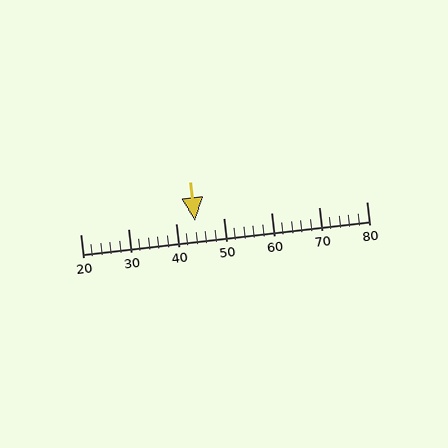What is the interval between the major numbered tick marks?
The major tick marks are spaced 10 units apart.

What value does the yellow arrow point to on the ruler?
The yellow arrow points to approximately 44.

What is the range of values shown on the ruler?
The ruler shows values from 20 to 80.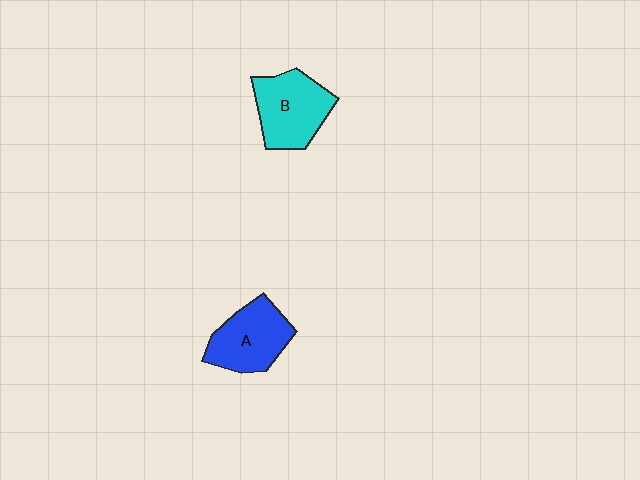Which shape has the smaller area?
Shape A (blue).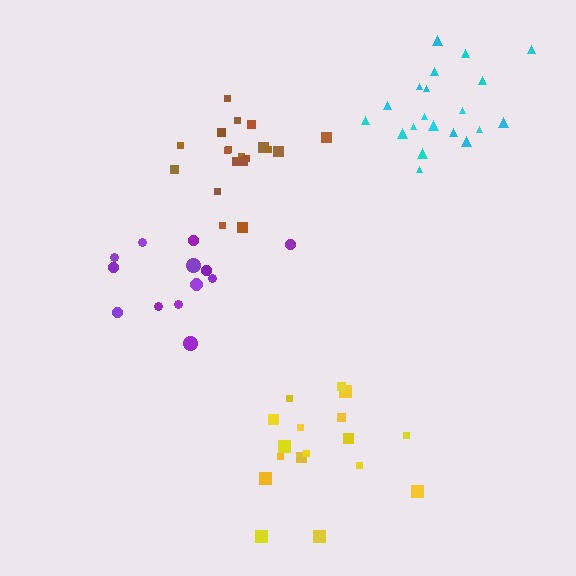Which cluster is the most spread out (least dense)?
Yellow.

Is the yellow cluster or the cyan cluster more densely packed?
Cyan.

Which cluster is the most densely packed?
Brown.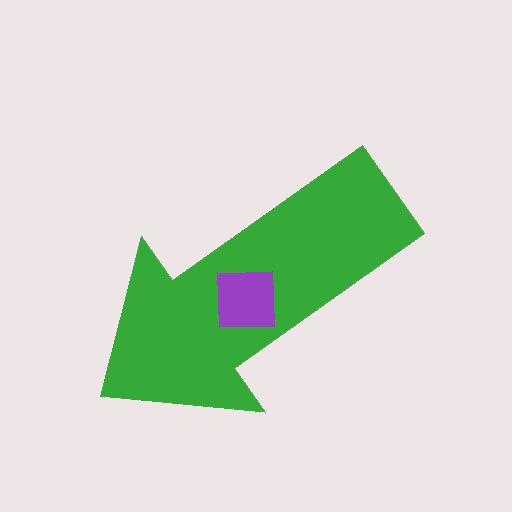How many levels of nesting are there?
2.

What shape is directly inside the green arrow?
The purple square.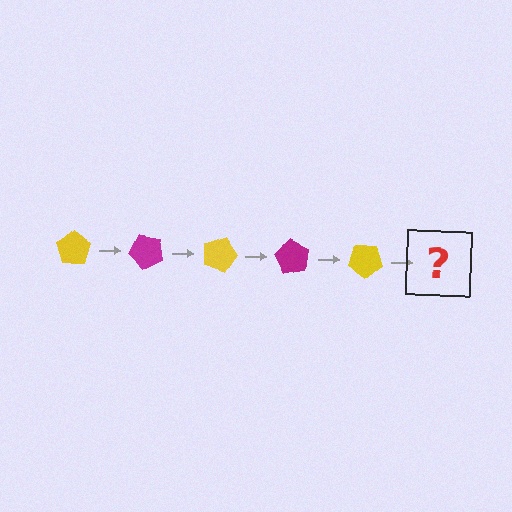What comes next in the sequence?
The next element should be a magenta pentagon, rotated 225 degrees from the start.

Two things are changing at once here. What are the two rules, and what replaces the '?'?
The two rules are that it rotates 45 degrees each step and the color cycles through yellow and magenta. The '?' should be a magenta pentagon, rotated 225 degrees from the start.